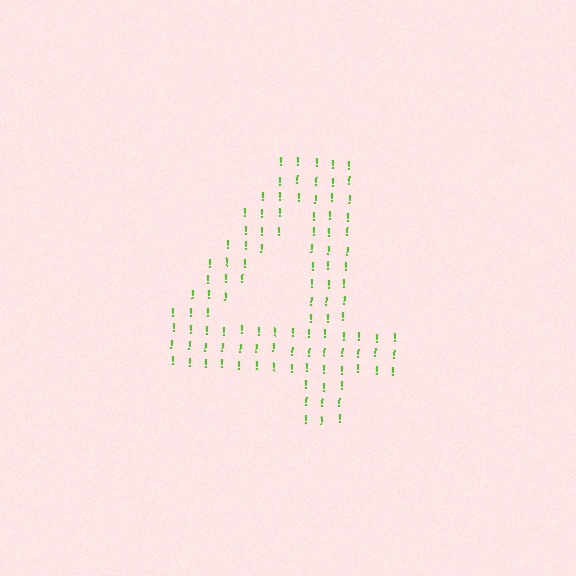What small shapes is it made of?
It is made of small exclamation marks.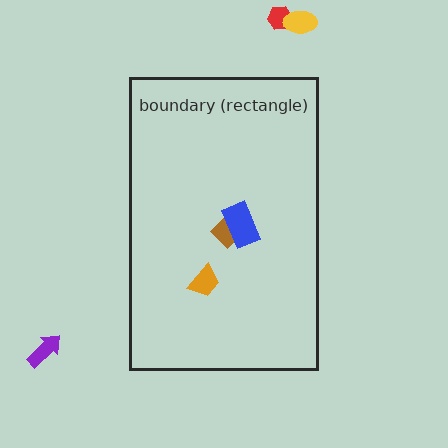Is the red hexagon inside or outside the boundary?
Outside.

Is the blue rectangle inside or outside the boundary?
Inside.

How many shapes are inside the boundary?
3 inside, 3 outside.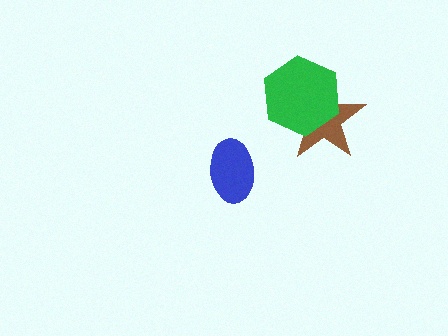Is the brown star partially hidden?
Yes, it is partially covered by another shape.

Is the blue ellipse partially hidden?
No, no other shape covers it.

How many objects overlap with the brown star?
1 object overlaps with the brown star.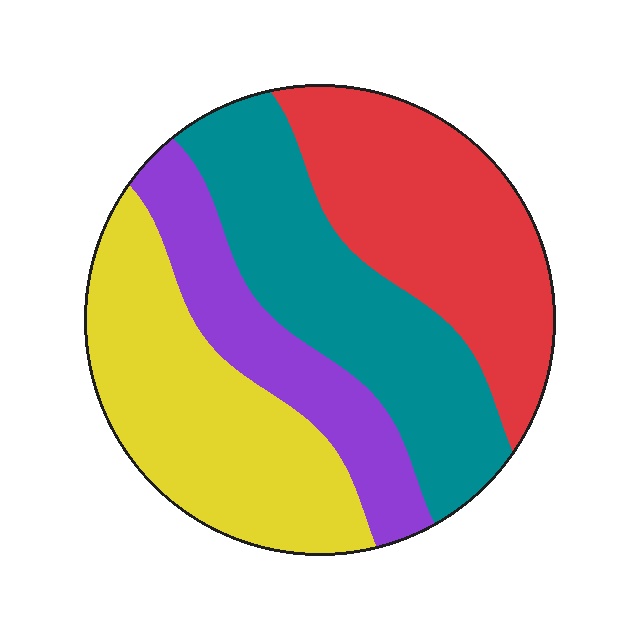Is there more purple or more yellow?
Yellow.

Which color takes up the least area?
Purple, at roughly 15%.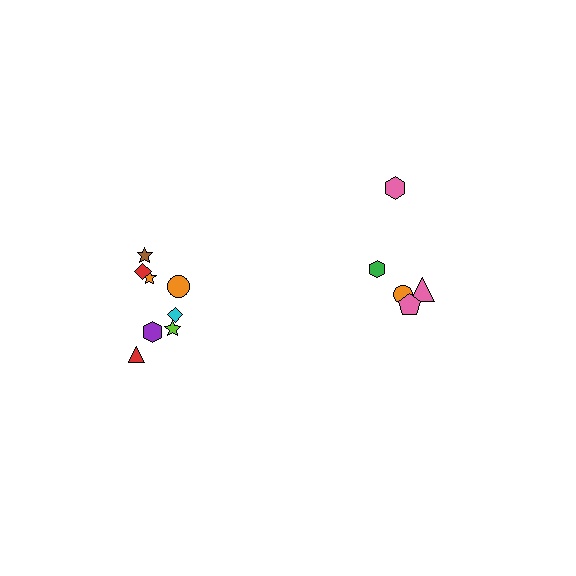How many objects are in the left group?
There are 8 objects.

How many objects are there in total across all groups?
There are 13 objects.